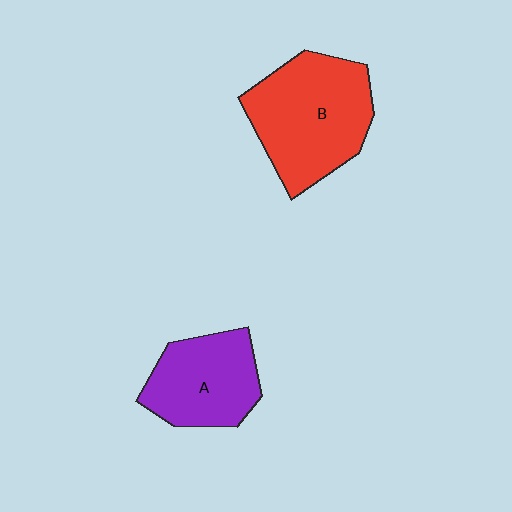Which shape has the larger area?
Shape B (red).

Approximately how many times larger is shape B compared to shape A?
Approximately 1.4 times.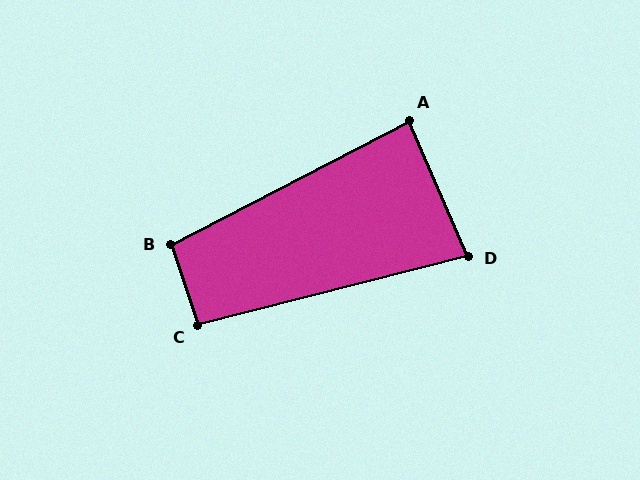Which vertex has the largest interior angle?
B, at approximately 99 degrees.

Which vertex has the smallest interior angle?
D, at approximately 81 degrees.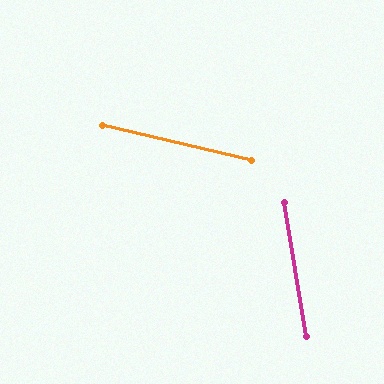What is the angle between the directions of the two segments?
Approximately 67 degrees.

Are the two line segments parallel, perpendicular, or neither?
Neither parallel nor perpendicular — they differ by about 67°.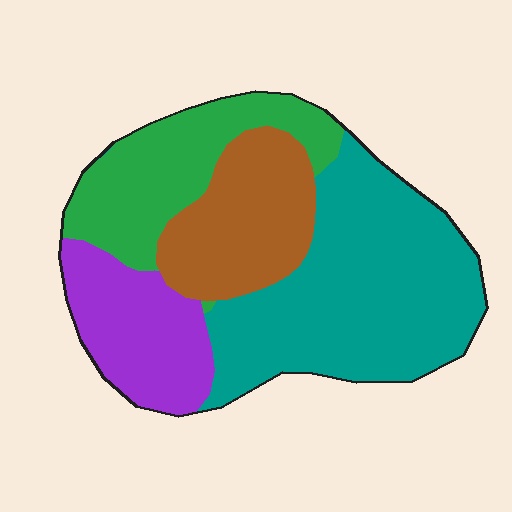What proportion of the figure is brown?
Brown covers 19% of the figure.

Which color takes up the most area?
Teal, at roughly 40%.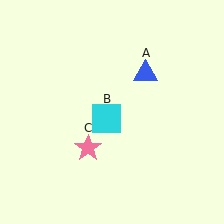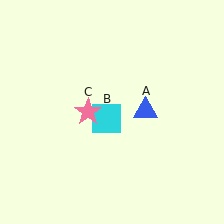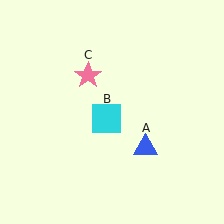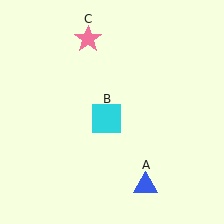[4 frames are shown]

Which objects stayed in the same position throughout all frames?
Cyan square (object B) remained stationary.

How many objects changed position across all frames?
2 objects changed position: blue triangle (object A), pink star (object C).